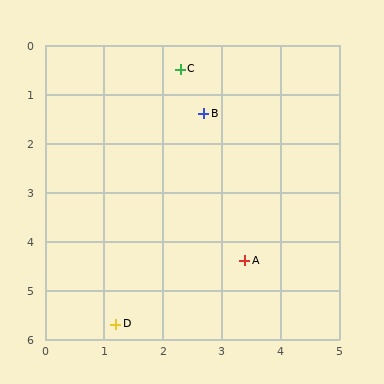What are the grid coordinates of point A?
Point A is at approximately (3.4, 4.4).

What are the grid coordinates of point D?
Point D is at approximately (1.2, 5.7).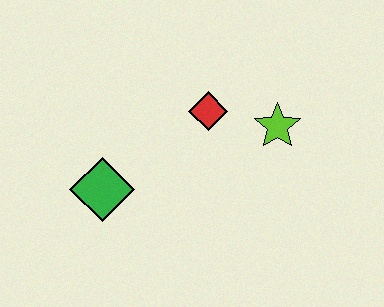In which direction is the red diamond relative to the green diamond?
The red diamond is to the right of the green diamond.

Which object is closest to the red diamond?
The lime star is closest to the red diamond.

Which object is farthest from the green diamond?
The lime star is farthest from the green diamond.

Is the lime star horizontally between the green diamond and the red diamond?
No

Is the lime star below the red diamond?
Yes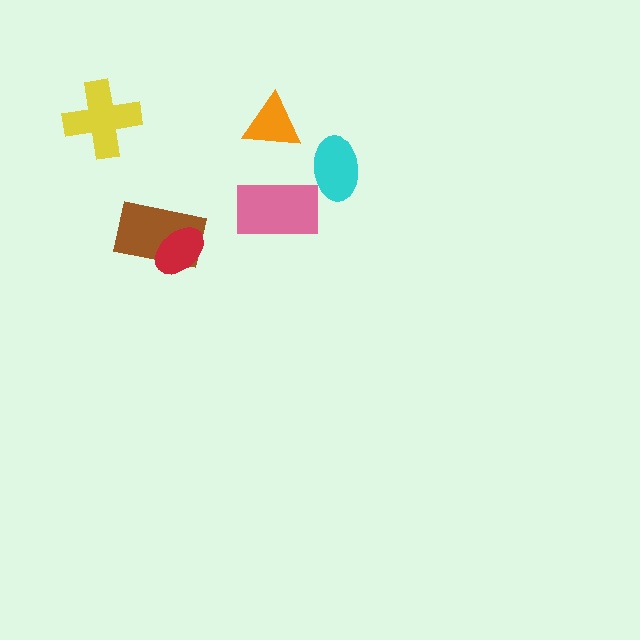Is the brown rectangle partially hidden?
Yes, it is partially covered by another shape.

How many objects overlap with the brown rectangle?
1 object overlaps with the brown rectangle.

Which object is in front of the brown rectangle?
The red ellipse is in front of the brown rectangle.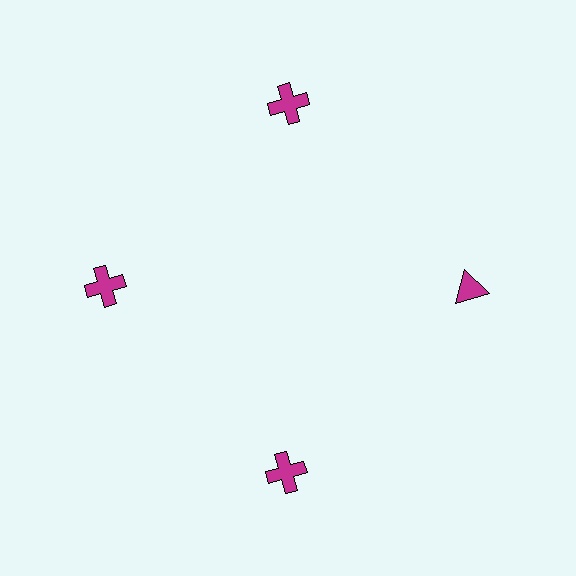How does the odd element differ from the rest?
It has a different shape: triangle instead of cross.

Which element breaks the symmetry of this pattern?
The magenta triangle at roughly the 3 o'clock position breaks the symmetry. All other shapes are magenta crosses.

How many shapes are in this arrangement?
There are 4 shapes arranged in a ring pattern.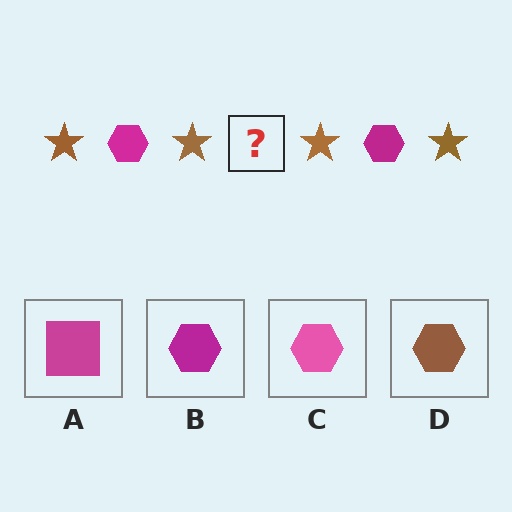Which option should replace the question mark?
Option B.